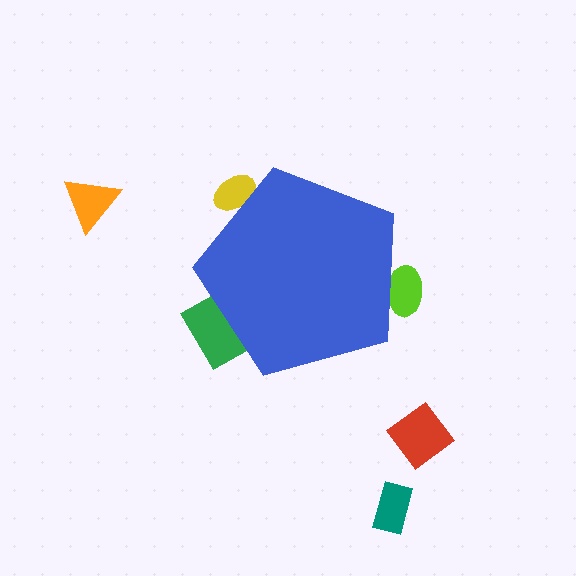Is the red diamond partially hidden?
No, the red diamond is fully visible.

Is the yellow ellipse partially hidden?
Yes, the yellow ellipse is partially hidden behind the blue pentagon.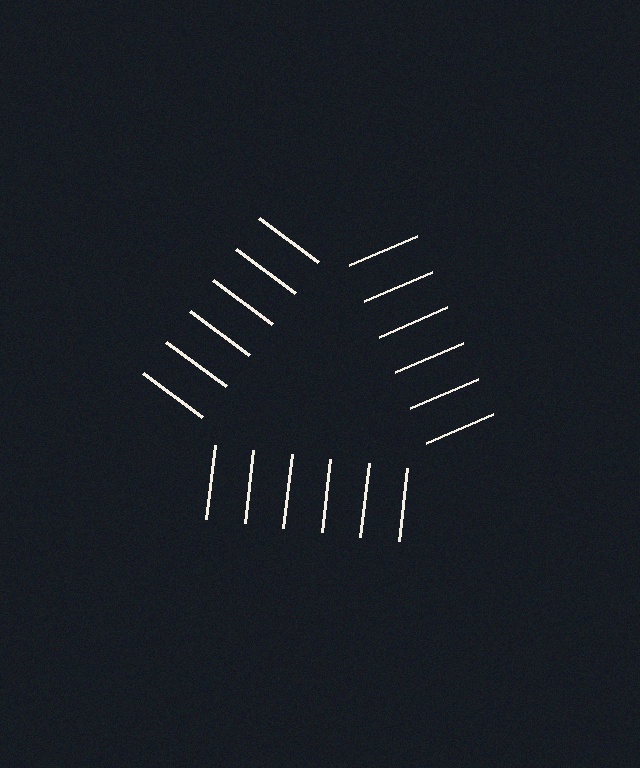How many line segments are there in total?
18 — 6 along each of the 3 edges.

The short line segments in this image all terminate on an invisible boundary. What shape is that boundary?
An illusory triangle — the line segments terminate on its edges but no continuous stroke is drawn.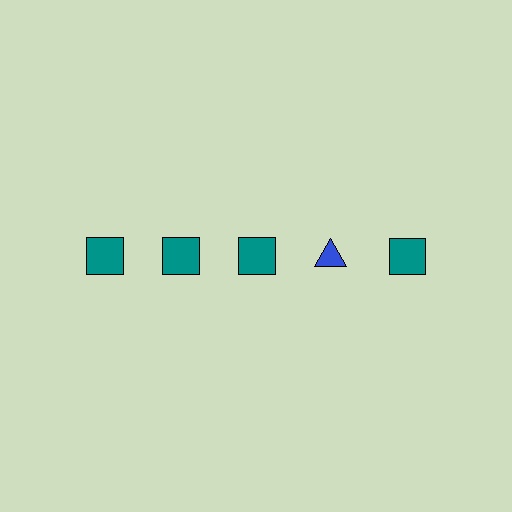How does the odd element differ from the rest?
It differs in both color (blue instead of teal) and shape (triangle instead of square).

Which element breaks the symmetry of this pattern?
The blue triangle in the top row, second from right column breaks the symmetry. All other shapes are teal squares.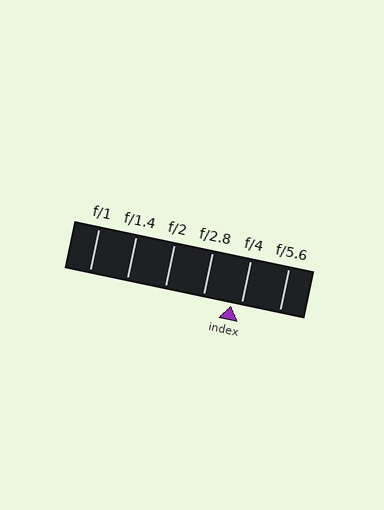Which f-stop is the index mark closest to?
The index mark is closest to f/4.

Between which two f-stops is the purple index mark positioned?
The index mark is between f/2.8 and f/4.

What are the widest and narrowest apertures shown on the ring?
The widest aperture shown is f/1 and the narrowest is f/5.6.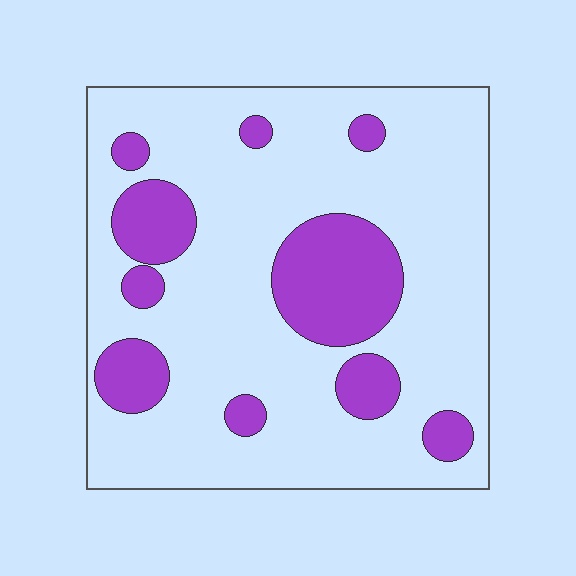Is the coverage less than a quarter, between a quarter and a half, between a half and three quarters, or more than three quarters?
Less than a quarter.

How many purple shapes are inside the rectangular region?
10.